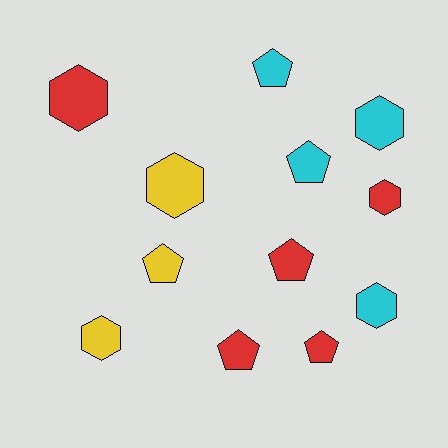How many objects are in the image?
There are 12 objects.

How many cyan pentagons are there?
There are 2 cyan pentagons.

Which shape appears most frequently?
Pentagon, with 6 objects.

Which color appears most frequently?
Red, with 5 objects.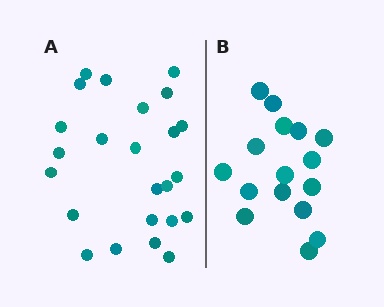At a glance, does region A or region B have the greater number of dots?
Region A (the left region) has more dots.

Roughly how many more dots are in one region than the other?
Region A has roughly 8 or so more dots than region B.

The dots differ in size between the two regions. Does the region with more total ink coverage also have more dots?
No. Region B has more total ink coverage because its dots are larger, but region A actually contains more individual dots. Total area can be misleading — the number of items is what matters here.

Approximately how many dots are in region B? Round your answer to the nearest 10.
About 20 dots. (The exact count is 16, which rounds to 20.)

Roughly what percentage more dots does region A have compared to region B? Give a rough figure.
About 50% more.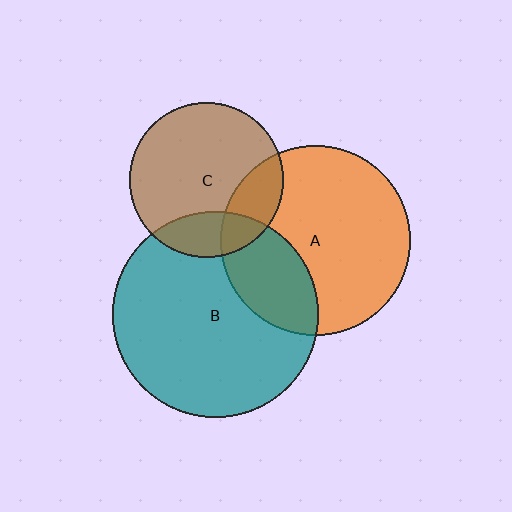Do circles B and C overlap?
Yes.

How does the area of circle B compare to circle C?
Approximately 1.8 times.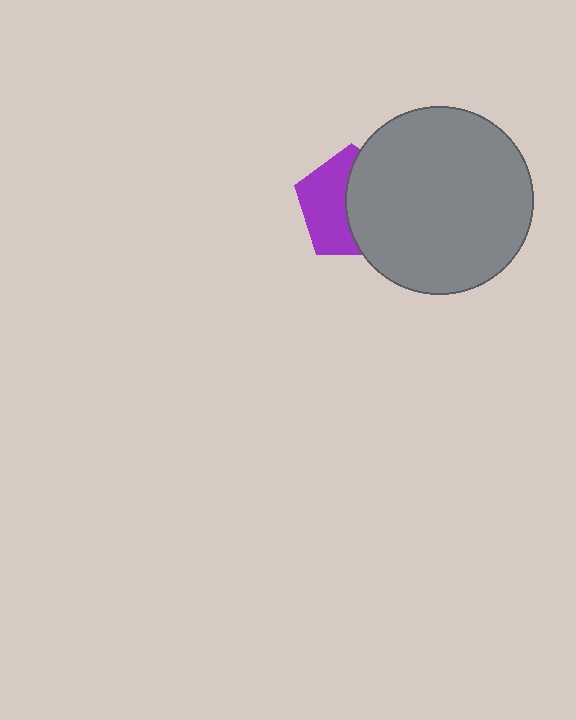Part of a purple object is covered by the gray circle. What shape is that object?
It is a pentagon.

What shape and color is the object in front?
The object in front is a gray circle.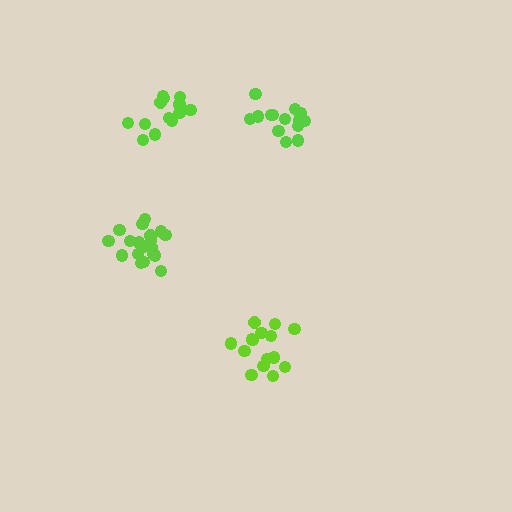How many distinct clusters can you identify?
There are 4 distinct clusters.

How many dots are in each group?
Group 1: 19 dots, Group 2: 14 dots, Group 3: 15 dots, Group 4: 15 dots (63 total).